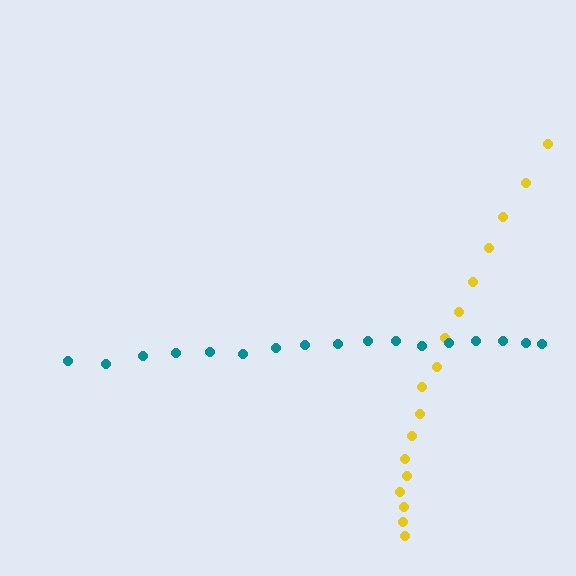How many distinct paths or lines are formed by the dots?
There are 2 distinct paths.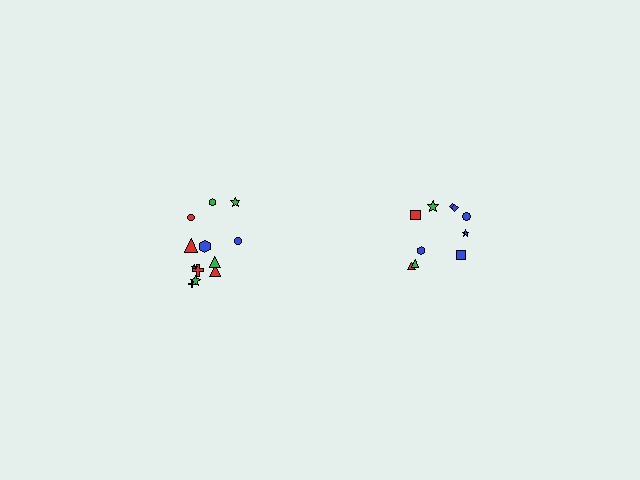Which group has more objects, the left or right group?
The left group.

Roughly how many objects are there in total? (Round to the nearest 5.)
Roughly 20 objects in total.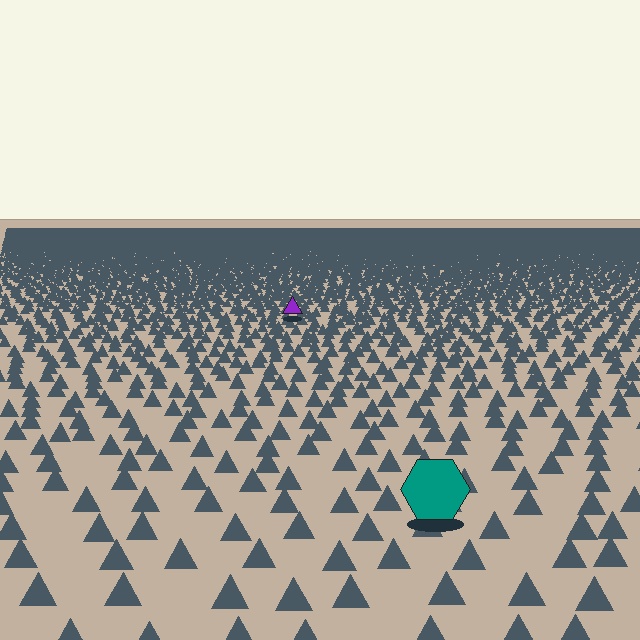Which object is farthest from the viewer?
The purple triangle is farthest from the viewer. It appears smaller and the ground texture around it is denser.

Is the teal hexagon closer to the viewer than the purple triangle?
Yes. The teal hexagon is closer — you can tell from the texture gradient: the ground texture is coarser near it.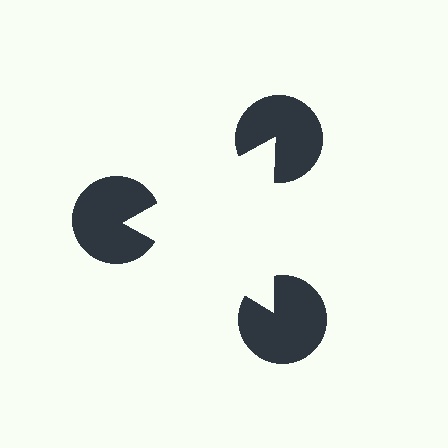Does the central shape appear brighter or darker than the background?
It typically appears slightly brighter than the background, even though no actual brightness change is drawn.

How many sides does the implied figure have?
3 sides.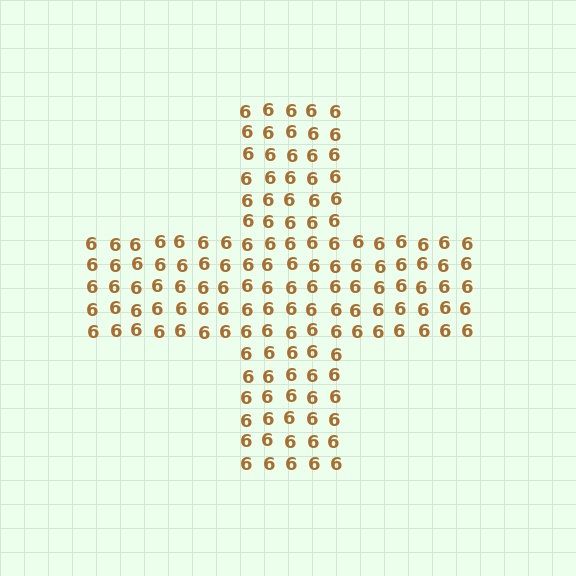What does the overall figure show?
The overall figure shows a cross.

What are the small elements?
The small elements are digit 6's.